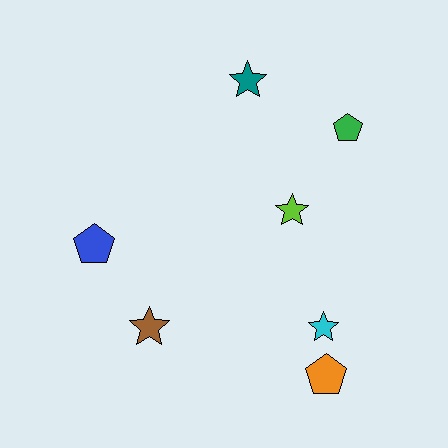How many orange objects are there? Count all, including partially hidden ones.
There is 1 orange object.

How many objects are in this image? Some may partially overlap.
There are 7 objects.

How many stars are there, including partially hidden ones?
There are 4 stars.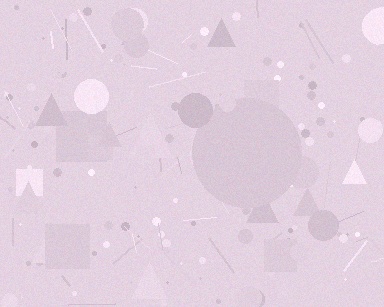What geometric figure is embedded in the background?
A circle is embedded in the background.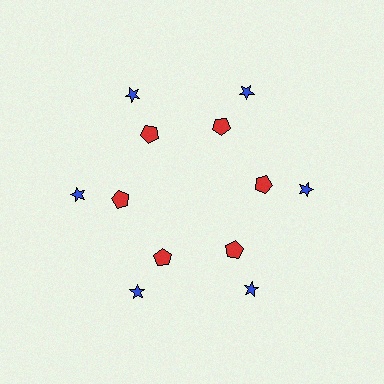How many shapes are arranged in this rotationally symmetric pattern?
There are 12 shapes, arranged in 6 groups of 2.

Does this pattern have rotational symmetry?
Yes, this pattern has 6-fold rotational symmetry. It looks the same after rotating 60 degrees around the center.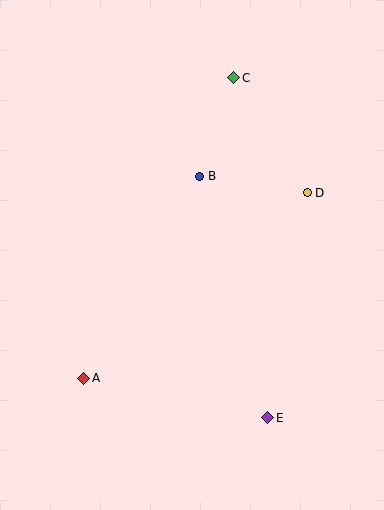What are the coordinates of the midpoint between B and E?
The midpoint between B and E is at (234, 297).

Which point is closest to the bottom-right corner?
Point E is closest to the bottom-right corner.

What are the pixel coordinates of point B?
Point B is at (200, 176).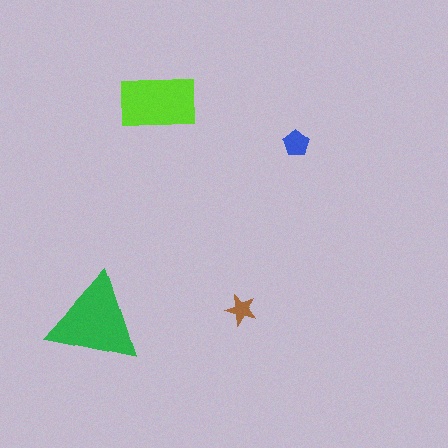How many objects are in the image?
There are 4 objects in the image.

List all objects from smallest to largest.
The brown star, the blue pentagon, the lime rectangle, the green triangle.